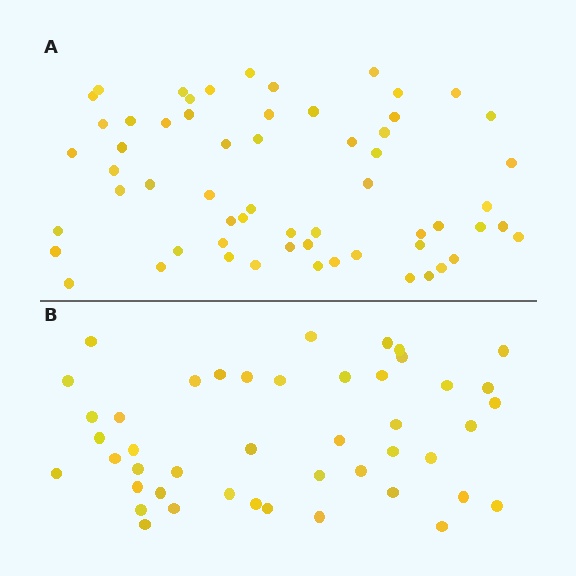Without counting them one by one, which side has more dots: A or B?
Region A (the top region) has more dots.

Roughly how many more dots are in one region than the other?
Region A has approximately 15 more dots than region B.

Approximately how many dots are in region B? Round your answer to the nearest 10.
About 40 dots. (The exact count is 45, which rounds to 40.)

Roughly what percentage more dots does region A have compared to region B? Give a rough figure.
About 35% more.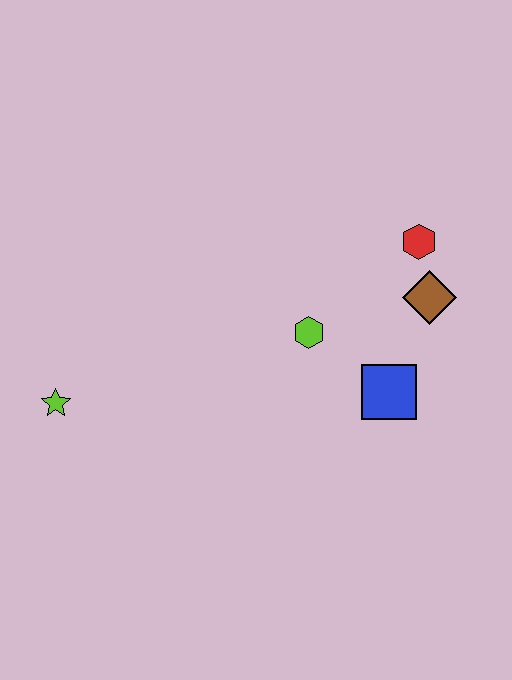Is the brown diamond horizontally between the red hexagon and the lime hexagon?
No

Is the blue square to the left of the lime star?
No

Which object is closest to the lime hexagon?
The blue square is closest to the lime hexagon.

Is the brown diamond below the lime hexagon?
No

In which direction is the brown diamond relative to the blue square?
The brown diamond is above the blue square.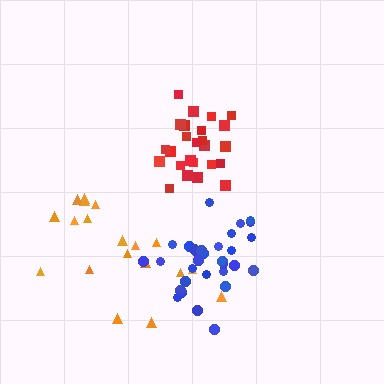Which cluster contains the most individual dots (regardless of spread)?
Blue (32).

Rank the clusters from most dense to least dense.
red, blue, orange.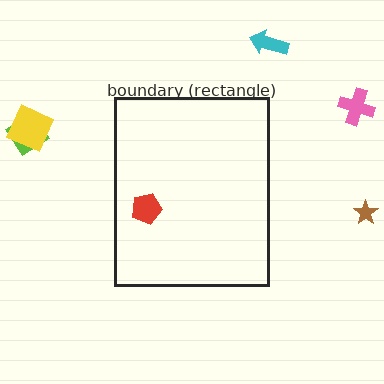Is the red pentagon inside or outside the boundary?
Inside.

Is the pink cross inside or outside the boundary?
Outside.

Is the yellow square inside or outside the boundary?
Outside.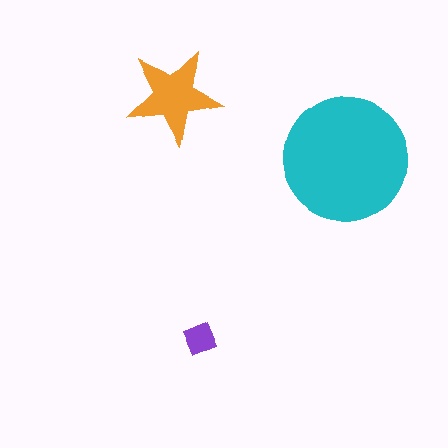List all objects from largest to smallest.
The cyan circle, the orange star, the purple diamond.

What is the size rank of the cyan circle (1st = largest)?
1st.